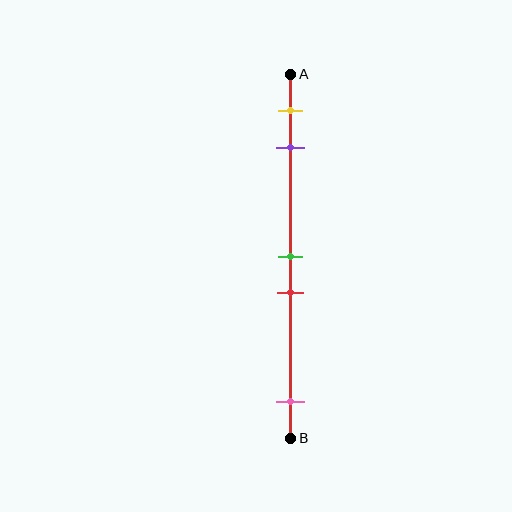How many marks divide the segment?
There are 5 marks dividing the segment.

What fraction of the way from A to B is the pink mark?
The pink mark is approximately 90% (0.9) of the way from A to B.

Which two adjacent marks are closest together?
The green and red marks are the closest adjacent pair.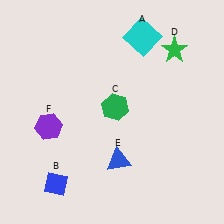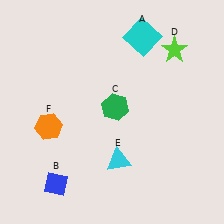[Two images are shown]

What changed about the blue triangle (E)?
In Image 1, E is blue. In Image 2, it changed to cyan.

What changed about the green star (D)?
In Image 1, D is green. In Image 2, it changed to lime.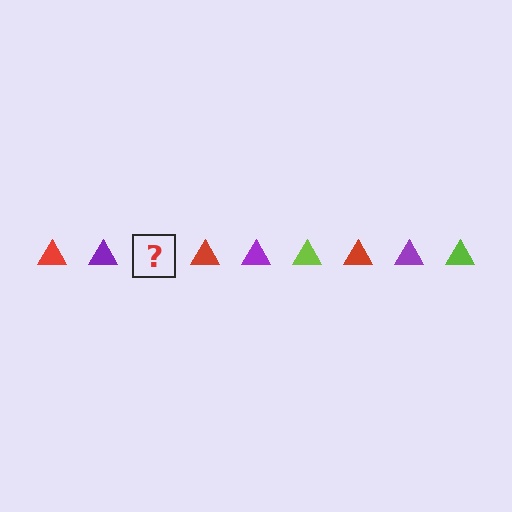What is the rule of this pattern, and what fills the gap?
The rule is that the pattern cycles through red, purple, lime triangles. The gap should be filled with a lime triangle.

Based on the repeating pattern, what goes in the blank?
The blank should be a lime triangle.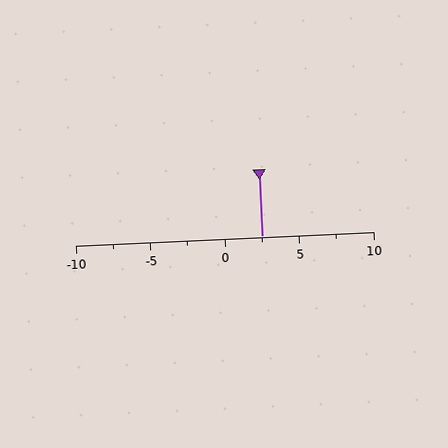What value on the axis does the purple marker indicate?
The marker indicates approximately 2.5.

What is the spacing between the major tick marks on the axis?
The major ticks are spaced 5 apart.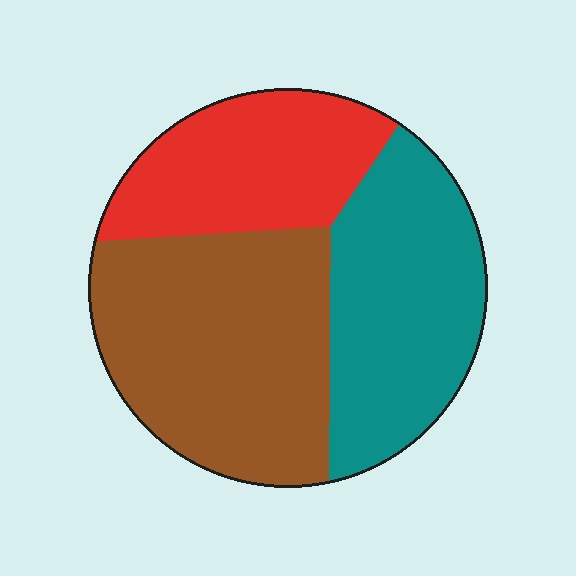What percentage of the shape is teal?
Teal covers 33% of the shape.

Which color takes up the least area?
Red, at roughly 25%.